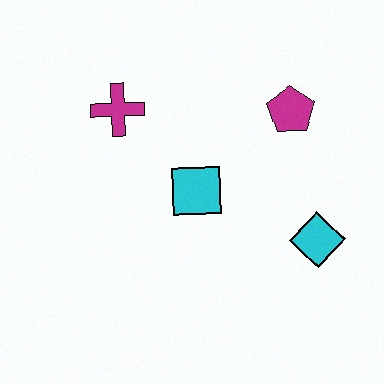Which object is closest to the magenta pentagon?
The cyan square is closest to the magenta pentagon.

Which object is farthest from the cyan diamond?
The magenta cross is farthest from the cyan diamond.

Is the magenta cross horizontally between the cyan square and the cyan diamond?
No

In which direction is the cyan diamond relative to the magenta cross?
The cyan diamond is to the right of the magenta cross.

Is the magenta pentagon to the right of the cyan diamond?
No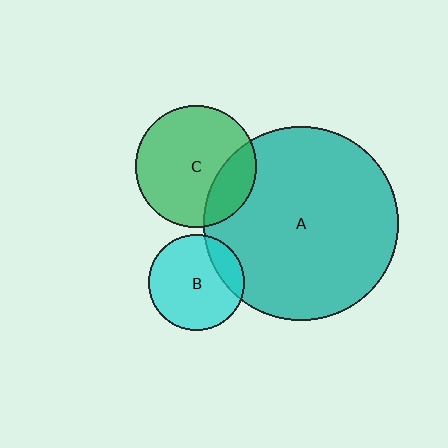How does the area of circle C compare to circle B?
Approximately 1.6 times.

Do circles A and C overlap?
Yes.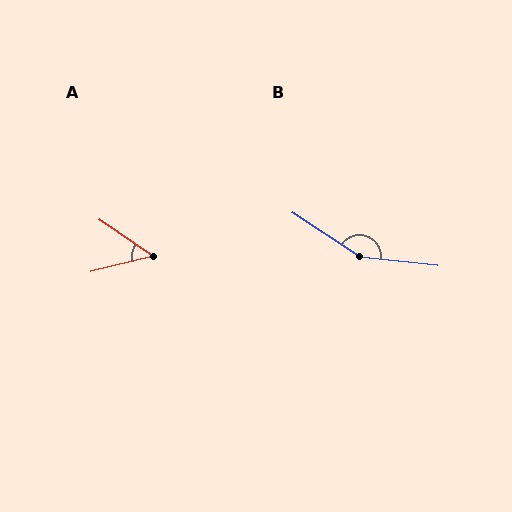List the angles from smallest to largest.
A (49°), B (153°).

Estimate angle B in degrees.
Approximately 153 degrees.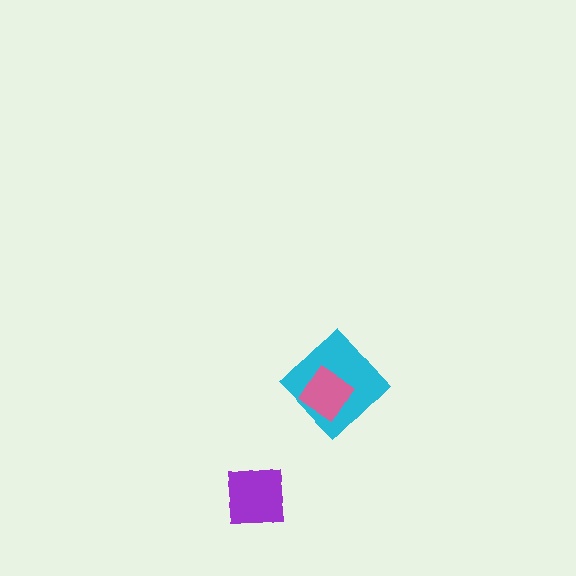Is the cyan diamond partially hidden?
Yes, it is partially covered by another shape.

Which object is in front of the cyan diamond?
The pink diamond is in front of the cyan diamond.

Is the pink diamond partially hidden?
No, no other shape covers it.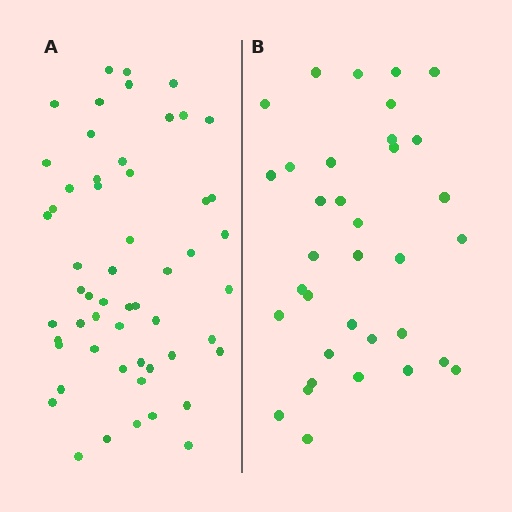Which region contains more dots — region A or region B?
Region A (the left region) has more dots.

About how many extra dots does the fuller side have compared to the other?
Region A has approximately 20 more dots than region B.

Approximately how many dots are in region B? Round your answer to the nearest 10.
About 40 dots. (The exact count is 35, which rounds to 40.)